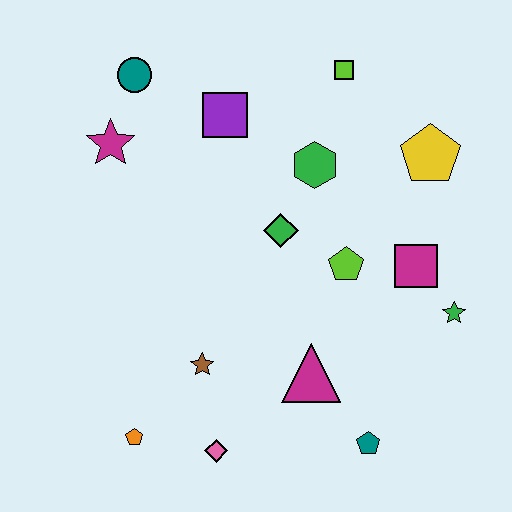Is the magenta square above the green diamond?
No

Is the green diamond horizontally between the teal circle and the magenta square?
Yes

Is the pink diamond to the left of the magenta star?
No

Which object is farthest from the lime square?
The orange pentagon is farthest from the lime square.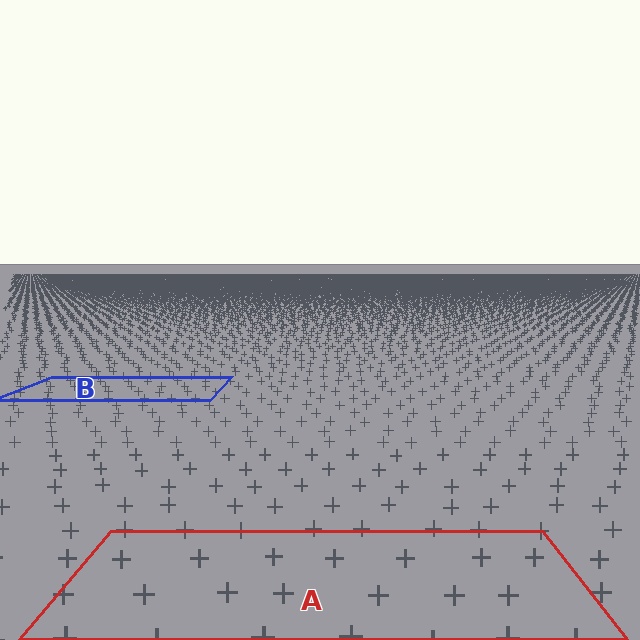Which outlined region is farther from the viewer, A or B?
Region B is farther from the viewer — the texture elements inside it appear smaller and more densely packed.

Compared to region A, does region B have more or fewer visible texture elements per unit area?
Region B has more texture elements per unit area — they are packed more densely because it is farther away.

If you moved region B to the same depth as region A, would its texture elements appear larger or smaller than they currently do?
They would appear larger. At a closer depth, the same texture elements are projected at a bigger on-screen size.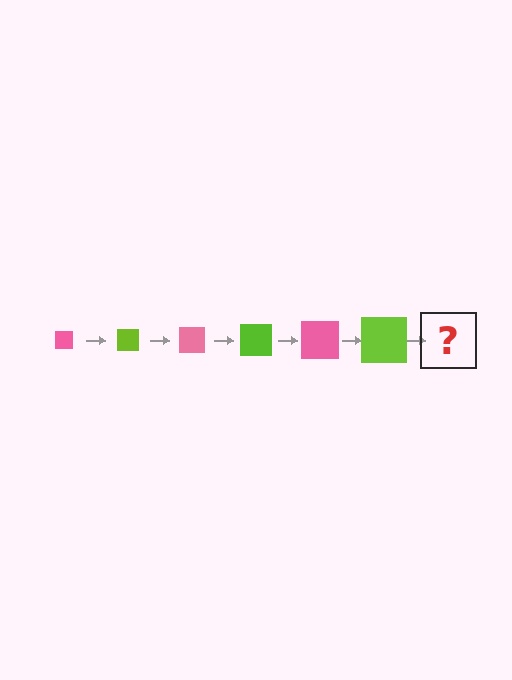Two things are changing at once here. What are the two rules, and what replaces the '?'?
The two rules are that the square grows larger each step and the color cycles through pink and lime. The '?' should be a pink square, larger than the previous one.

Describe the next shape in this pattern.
It should be a pink square, larger than the previous one.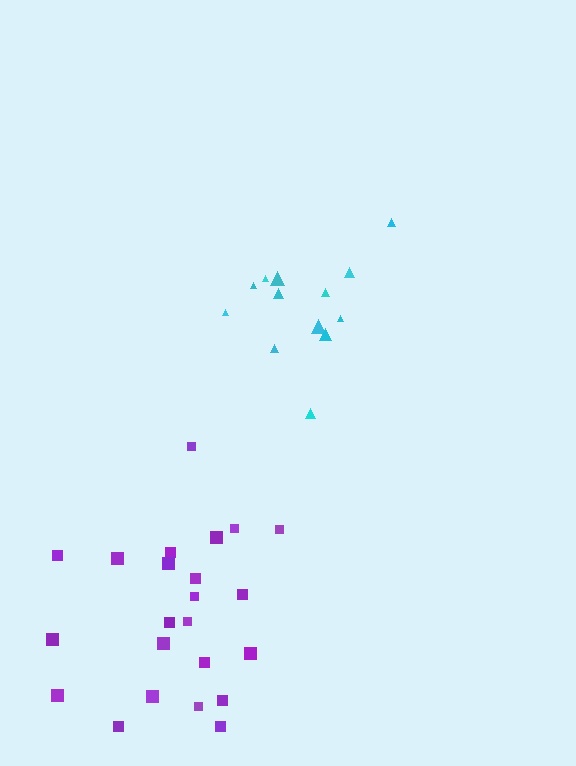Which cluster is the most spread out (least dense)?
Cyan.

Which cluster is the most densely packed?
Purple.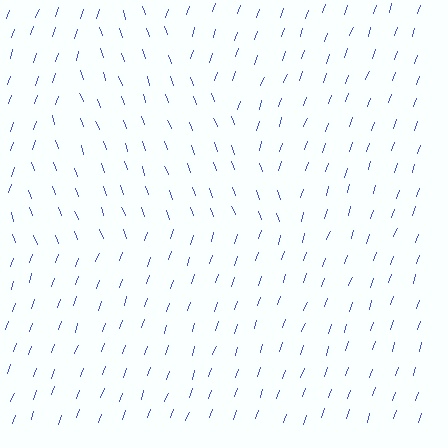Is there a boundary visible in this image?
Yes, there is a texture boundary formed by a change in line orientation.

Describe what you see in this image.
The image is filled with small blue line segments. A triangle region in the image has lines oriented differently from the surrounding lines, creating a visible texture boundary.